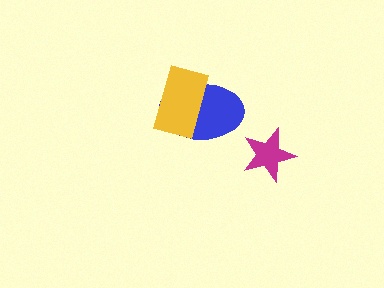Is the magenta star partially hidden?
No, no other shape covers it.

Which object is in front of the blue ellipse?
The yellow rectangle is in front of the blue ellipse.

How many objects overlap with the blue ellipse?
1 object overlaps with the blue ellipse.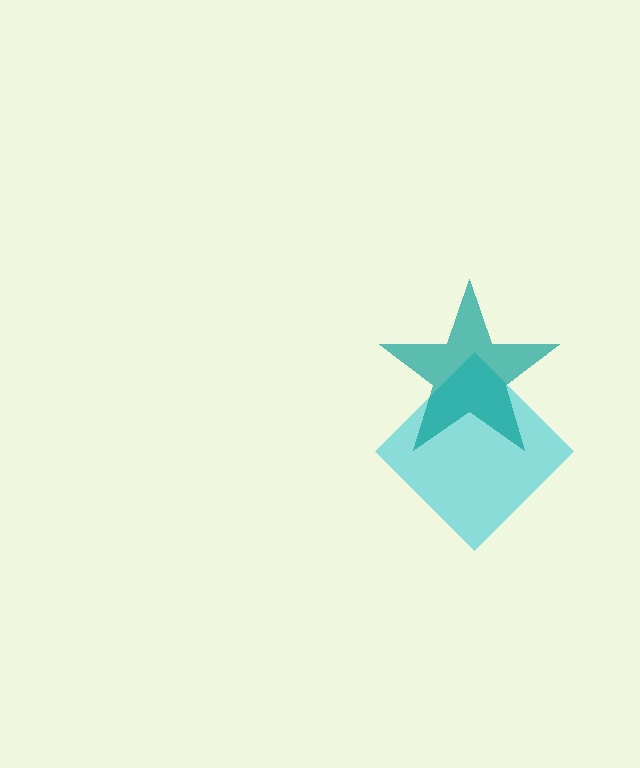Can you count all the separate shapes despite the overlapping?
Yes, there are 2 separate shapes.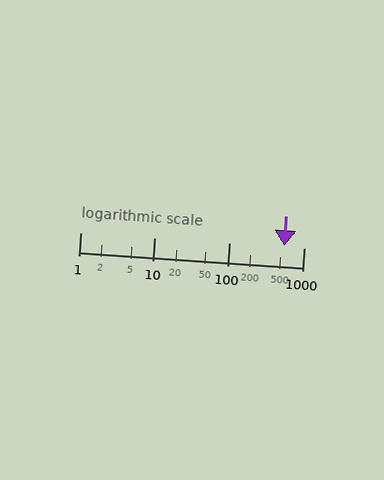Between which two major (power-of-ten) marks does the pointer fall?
The pointer is between 100 and 1000.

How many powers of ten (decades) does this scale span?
The scale spans 3 decades, from 1 to 1000.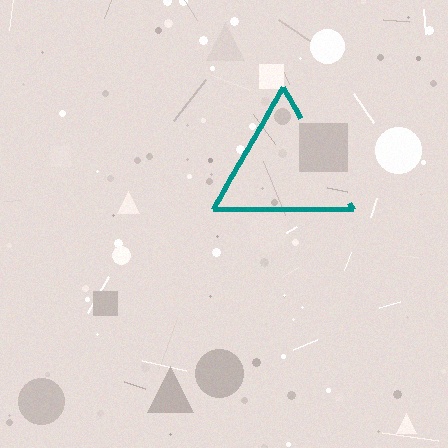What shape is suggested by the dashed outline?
The dashed outline suggests a triangle.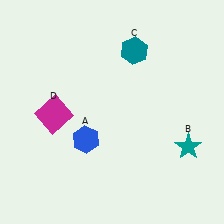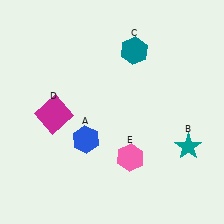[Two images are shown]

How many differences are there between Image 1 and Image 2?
There is 1 difference between the two images.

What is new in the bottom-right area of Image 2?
A pink hexagon (E) was added in the bottom-right area of Image 2.